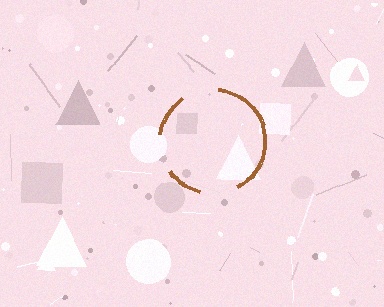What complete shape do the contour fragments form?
The contour fragments form a circle.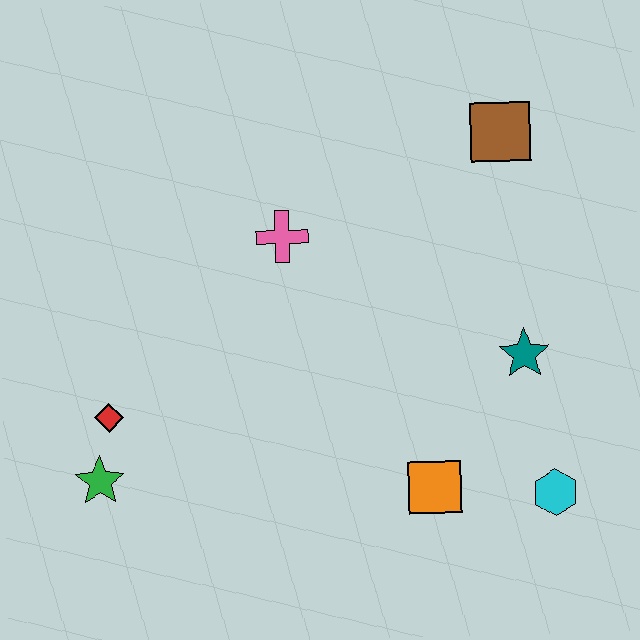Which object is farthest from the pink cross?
The cyan hexagon is farthest from the pink cross.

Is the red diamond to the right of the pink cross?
No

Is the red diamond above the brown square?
No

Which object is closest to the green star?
The red diamond is closest to the green star.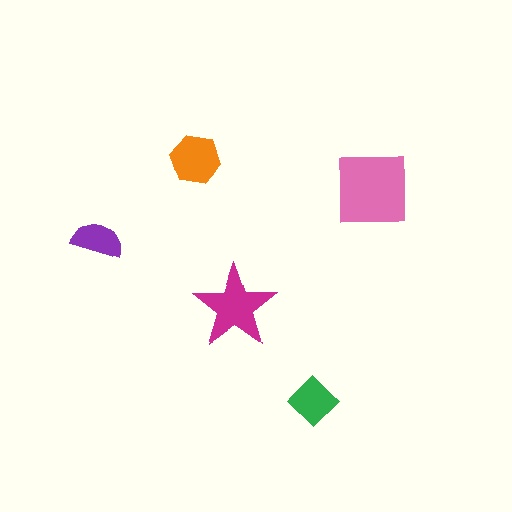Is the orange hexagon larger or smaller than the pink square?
Smaller.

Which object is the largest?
The pink square.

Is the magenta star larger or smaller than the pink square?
Smaller.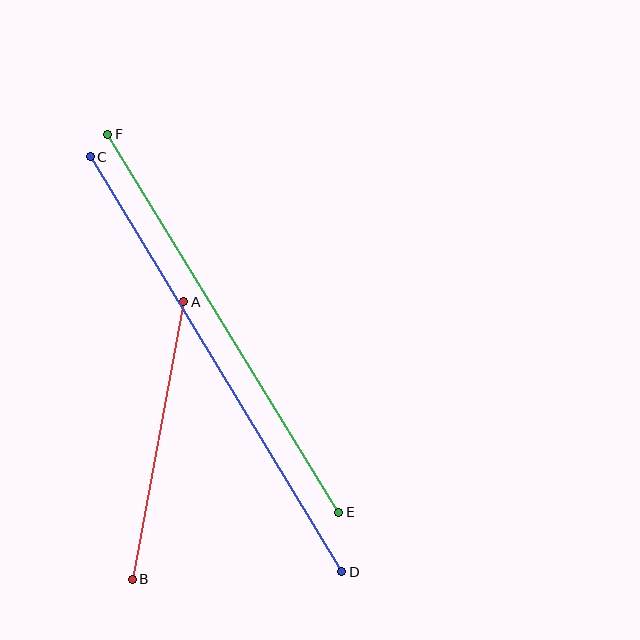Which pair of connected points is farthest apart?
Points C and D are farthest apart.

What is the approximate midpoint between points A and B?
The midpoint is at approximately (158, 441) pixels.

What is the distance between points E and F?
The distance is approximately 443 pixels.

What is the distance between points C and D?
The distance is approximately 485 pixels.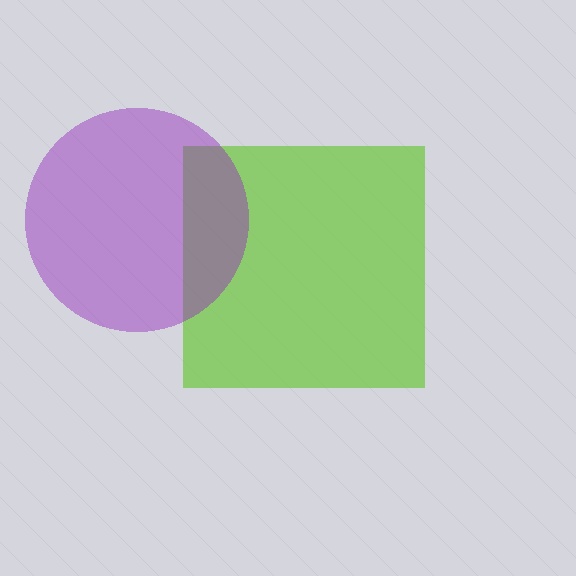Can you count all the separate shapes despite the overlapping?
Yes, there are 2 separate shapes.